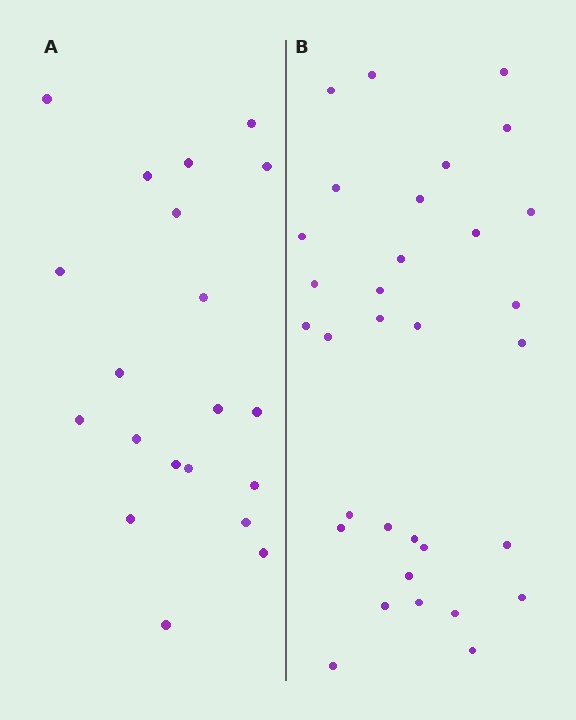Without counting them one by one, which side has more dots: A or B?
Region B (the right region) has more dots.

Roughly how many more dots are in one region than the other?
Region B has roughly 12 or so more dots than region A.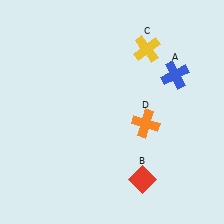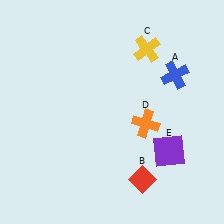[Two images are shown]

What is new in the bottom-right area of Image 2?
A purple square (E) was added in the bottom-right area of Image 2.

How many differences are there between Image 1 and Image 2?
There is 1 difference between the two images.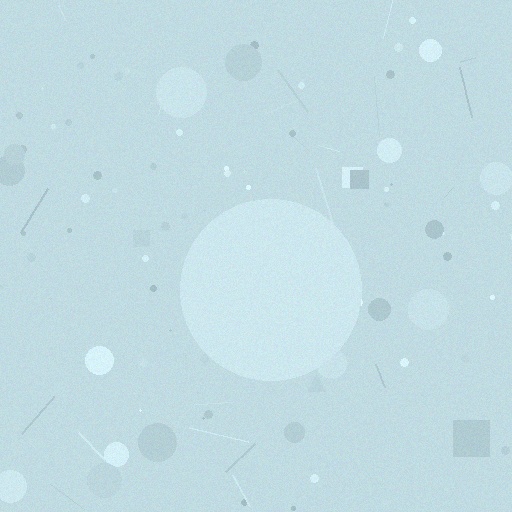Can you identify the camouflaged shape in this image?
The camouflaged shape is a circle.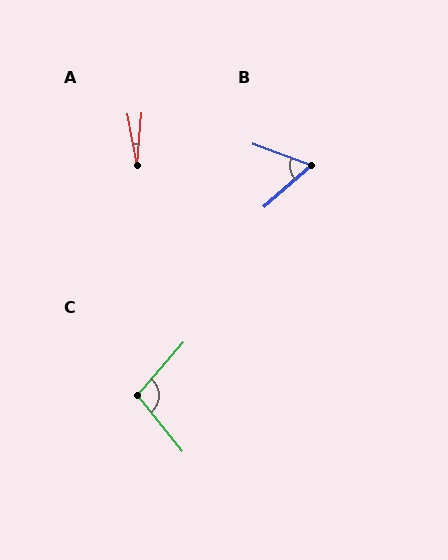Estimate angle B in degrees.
Approximately 61 degrees.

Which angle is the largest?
C, at approximately 100 degrees.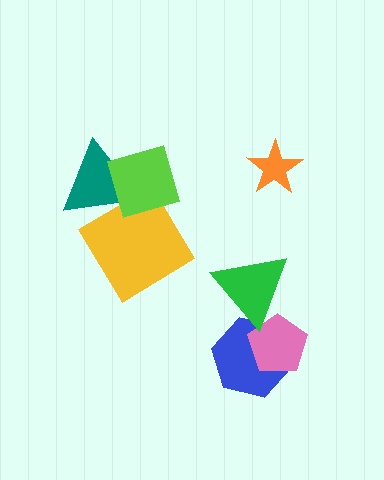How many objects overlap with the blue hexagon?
2 objects overlap with the blue hexagon.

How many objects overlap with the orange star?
0 objects overlap with the orange star.